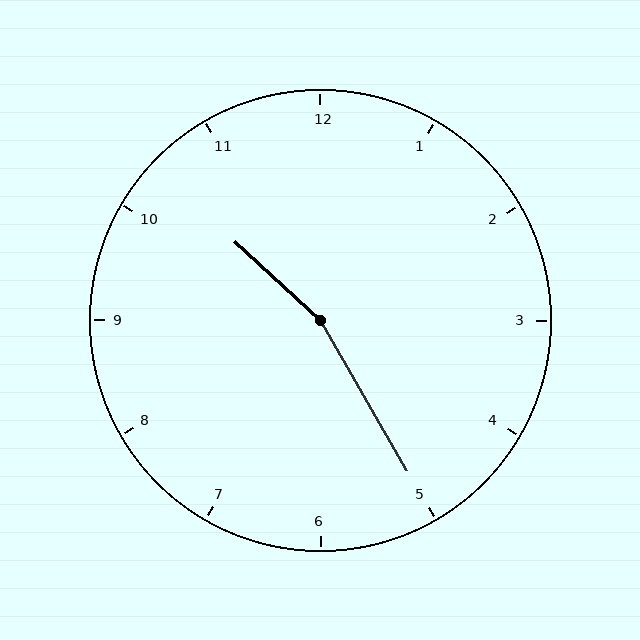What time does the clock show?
10:25.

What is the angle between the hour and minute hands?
Approximately 162 degrees.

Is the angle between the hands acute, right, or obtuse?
It is obtuse.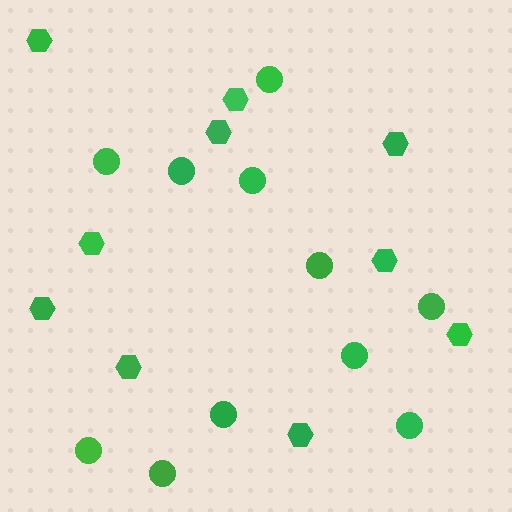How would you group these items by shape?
There are 2 groups: one group of circles (11) and one group of hexagons (10).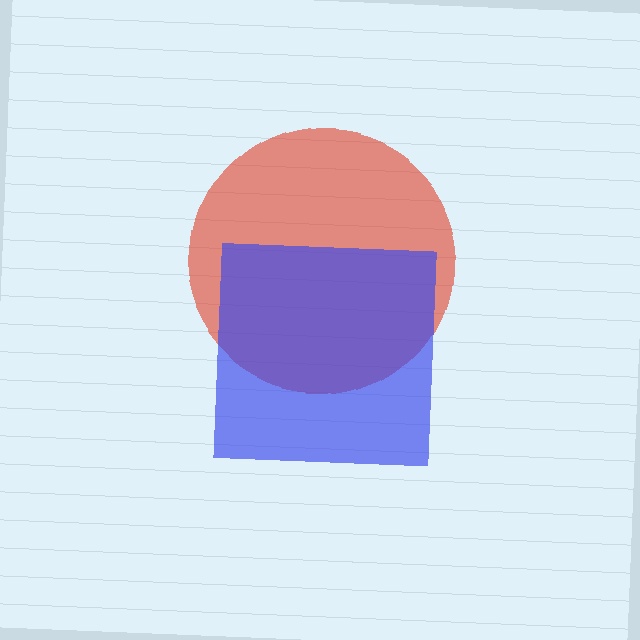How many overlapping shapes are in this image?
There are 2 overlapping shapes in the image.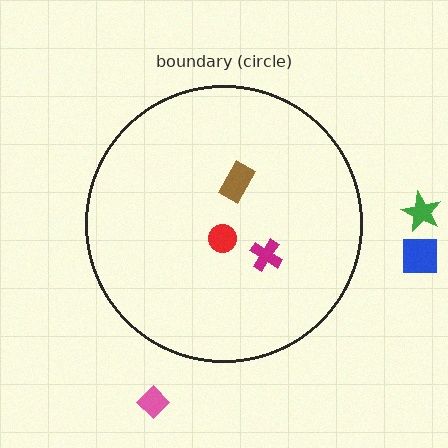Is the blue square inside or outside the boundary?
Outside.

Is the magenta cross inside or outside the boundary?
Inside.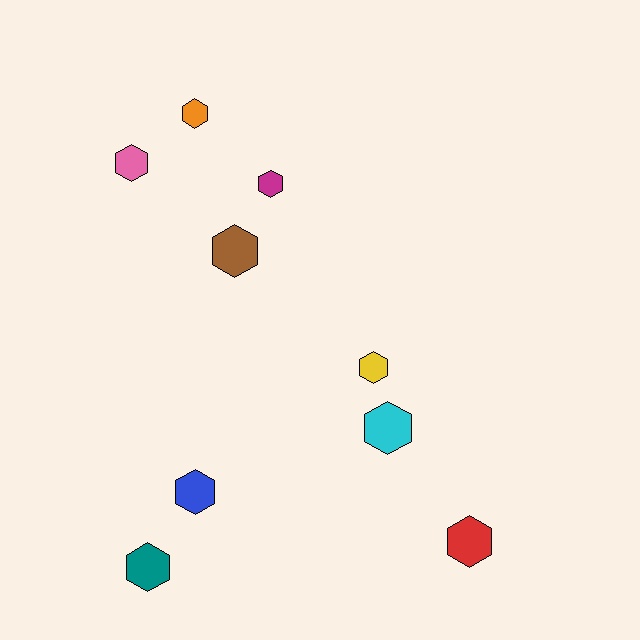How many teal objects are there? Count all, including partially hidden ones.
There is 1 teal object.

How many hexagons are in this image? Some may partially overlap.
There are 9 hexagons.